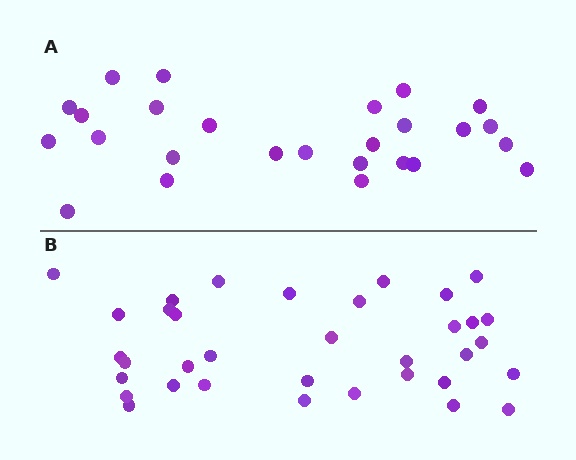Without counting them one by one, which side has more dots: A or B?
Region B (the bottom region) has more dots.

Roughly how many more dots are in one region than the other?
Region B has roughly 8 or so more dots than region A.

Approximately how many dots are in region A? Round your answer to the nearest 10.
About 30 dots. (The exact count is 26, which rounds to 30.)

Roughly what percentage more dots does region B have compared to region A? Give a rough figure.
About 35% more.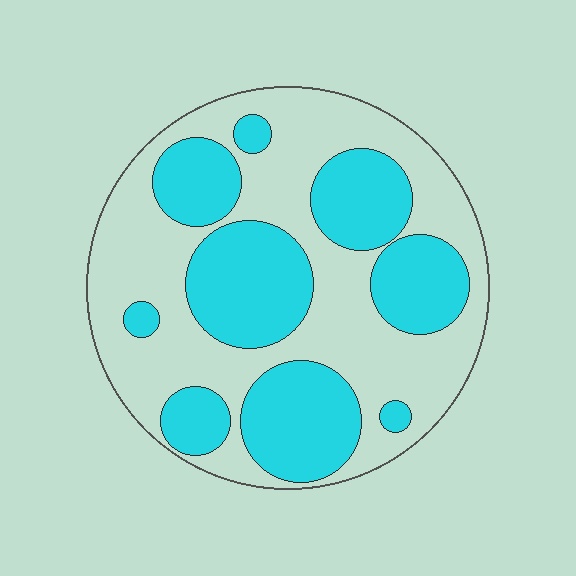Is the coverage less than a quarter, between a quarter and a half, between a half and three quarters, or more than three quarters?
Between a quarter and a half.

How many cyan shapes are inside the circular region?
9.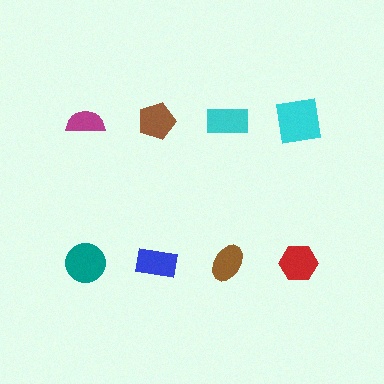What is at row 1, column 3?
A cyan rectangle.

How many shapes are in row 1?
4 shapes.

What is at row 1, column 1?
A magenta semicircle.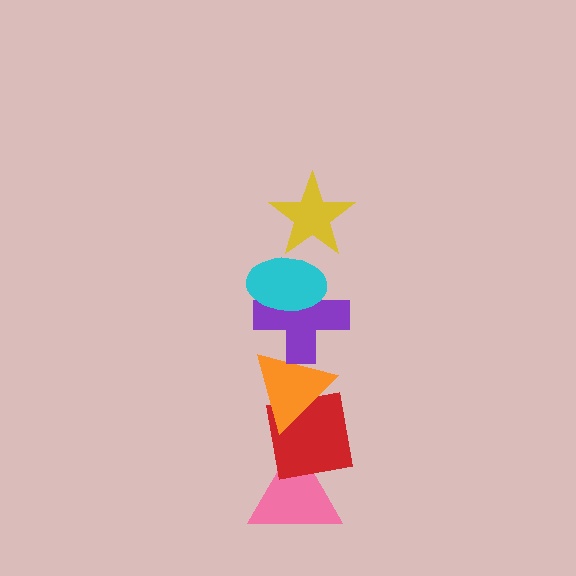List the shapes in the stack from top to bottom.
From top to bottom: the yellow star, the cyan ellipse, the purple cross, the orange triangle, the red square, the pink triangle.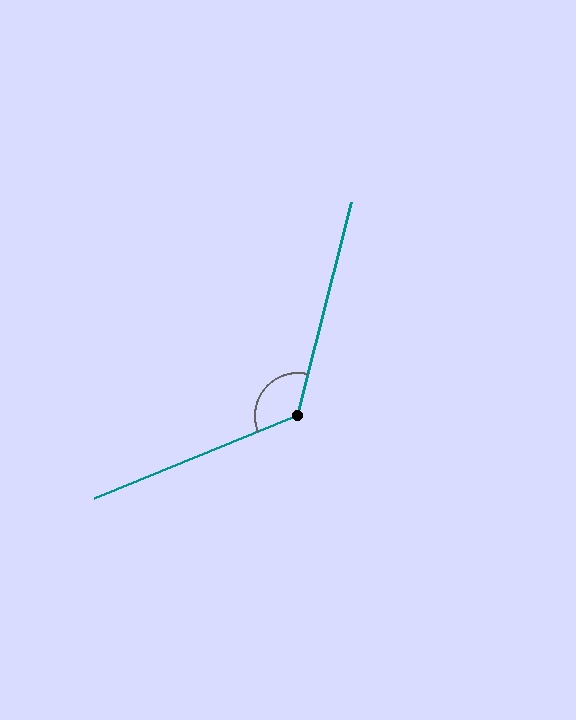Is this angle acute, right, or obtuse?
It is obtuse.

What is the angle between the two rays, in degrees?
Approximately 126 degrees.